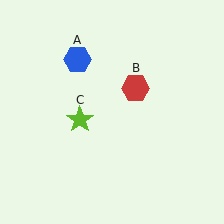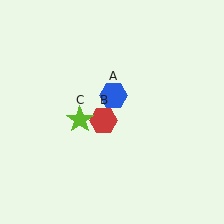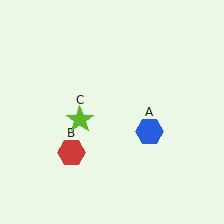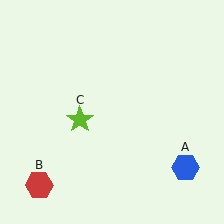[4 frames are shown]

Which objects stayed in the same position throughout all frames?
Lime star (object C) remained stationary.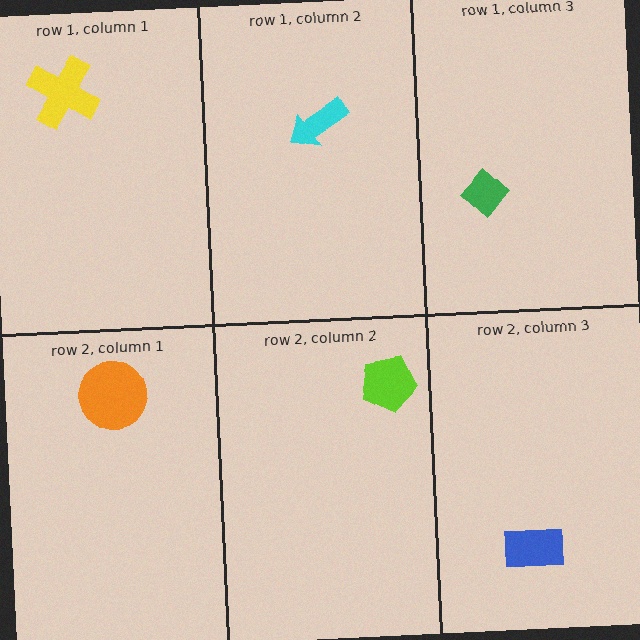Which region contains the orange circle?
The row 2, column 1 region.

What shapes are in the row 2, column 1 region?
The orange circle.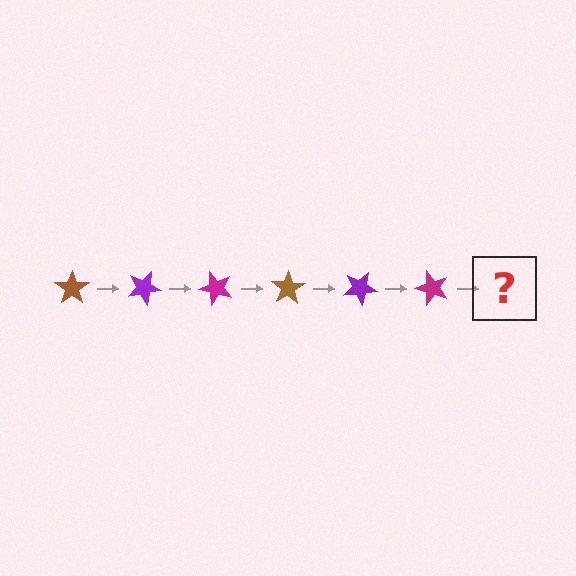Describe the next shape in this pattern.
It should be a brown star, rotated 150 degrees from the start.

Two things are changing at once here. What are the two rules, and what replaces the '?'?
The two rules are that it rotates 25 degrees each step and the color cycles through brown, purple, and magenta. The '?' should be a brown star, rotated 150 degrees from the start.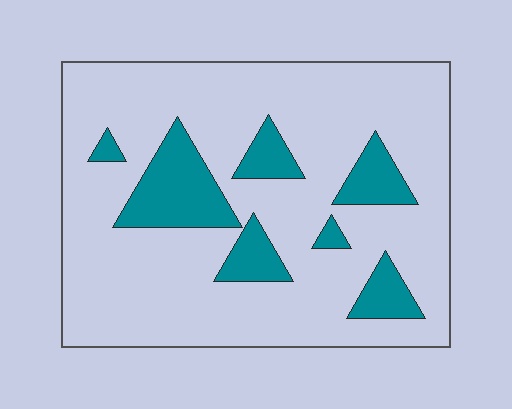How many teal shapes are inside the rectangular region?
7.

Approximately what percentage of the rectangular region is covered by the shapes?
Approximately 20%.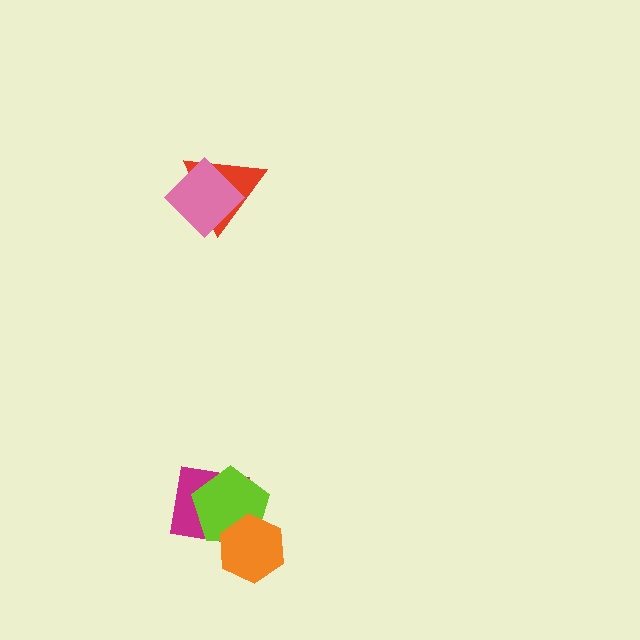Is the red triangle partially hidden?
Yes, it is partially covered by another shape.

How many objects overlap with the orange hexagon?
2 objects overlap with the orange hexagon.